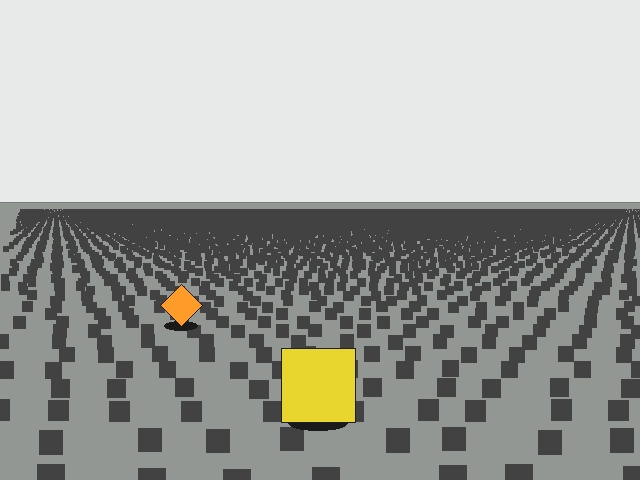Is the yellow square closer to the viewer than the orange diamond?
Yes. The yellow square is closer — you can tell from the texture gradient: the ground texture is coarser near it.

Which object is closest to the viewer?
The yellow square is closest. The texture marks near it are larger and more spread out.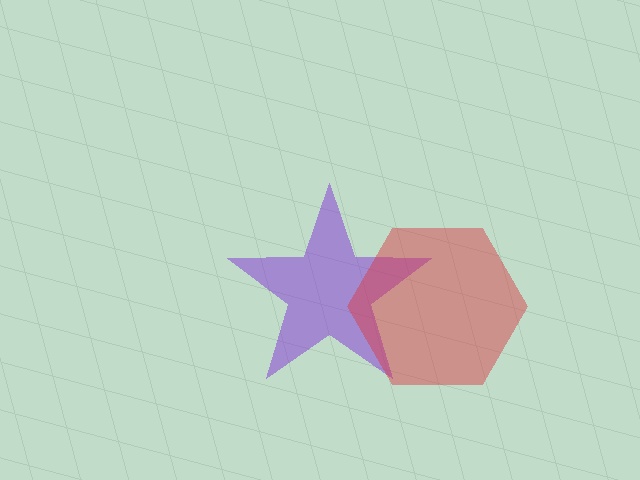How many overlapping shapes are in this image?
There are 2 overlapping shapes in the image.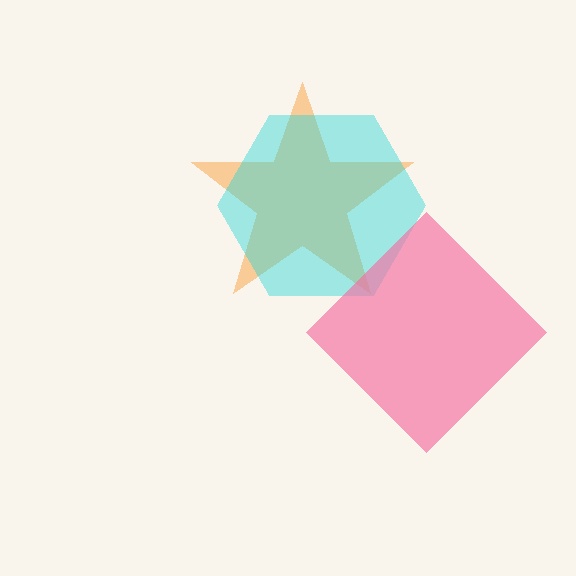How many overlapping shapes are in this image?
There are 3 overlapping shapes in the image.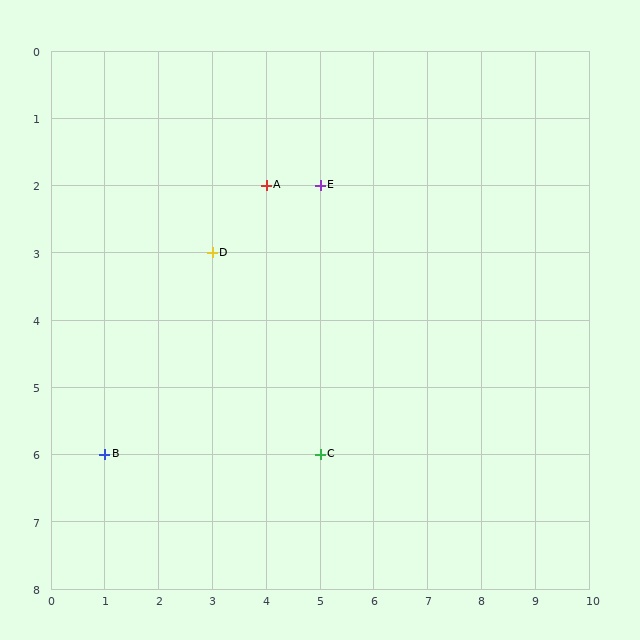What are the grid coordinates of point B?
Point B is at grid coordinates (1, 6).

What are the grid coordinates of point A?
Point A is at grid coordinates (4, 2).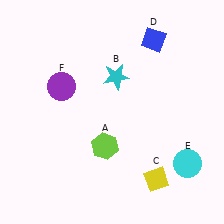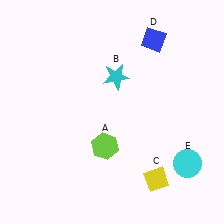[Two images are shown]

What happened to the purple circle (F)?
The purple circle (F) was removed in Image 2. It was in the top-left area of Image 1.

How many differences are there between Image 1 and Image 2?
There is 1 difference between the two images.